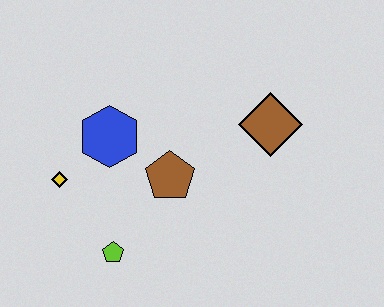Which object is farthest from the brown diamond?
The yellow diamond is farthest from the brown diamond.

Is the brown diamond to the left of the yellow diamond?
No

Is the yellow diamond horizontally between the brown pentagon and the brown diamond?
No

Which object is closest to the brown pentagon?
The blue hexagon is closest to the brown pentagon.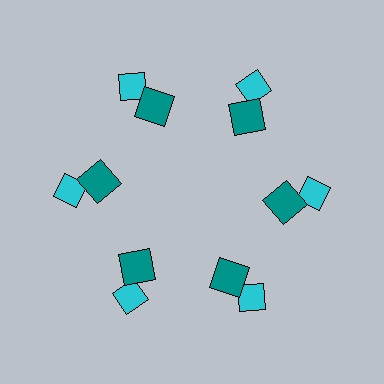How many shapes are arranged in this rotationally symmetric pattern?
There are 12 shapes, arranged in 6 groups of 2.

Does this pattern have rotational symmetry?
Yes, this pattern has 6-fold rotational symmetry. It looks the same after rotating 60 degrees around the center.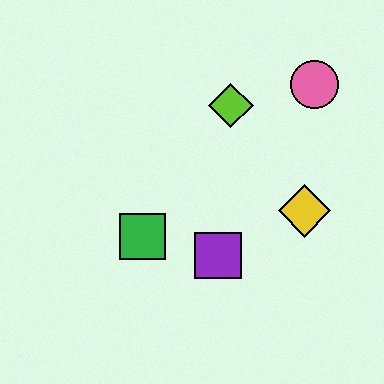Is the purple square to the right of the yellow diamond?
No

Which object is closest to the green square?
The purple square is closest to the green square.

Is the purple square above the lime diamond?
No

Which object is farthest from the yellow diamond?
The green square is farthest from the yellow diamond.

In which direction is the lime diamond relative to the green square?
The lime diamond is above the green square.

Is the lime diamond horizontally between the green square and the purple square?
No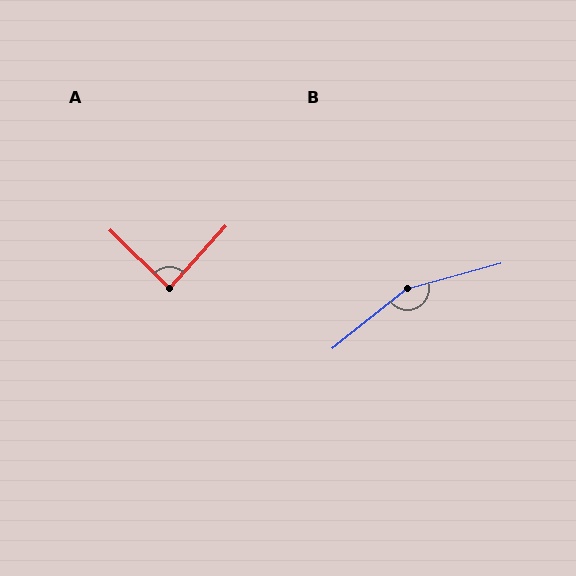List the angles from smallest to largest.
A (88°), B (157°).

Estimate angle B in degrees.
Approximately 157 degrees.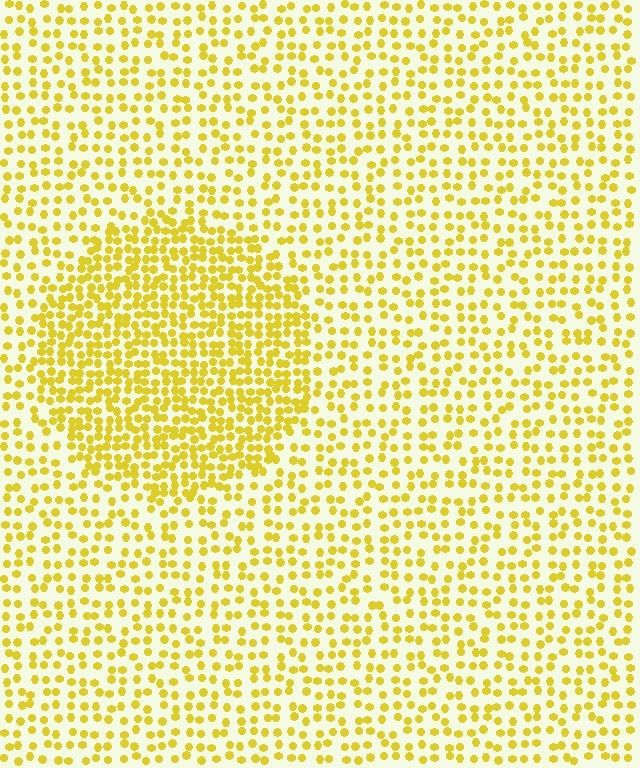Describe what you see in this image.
The image contains small yellow elements arranged at two different densities. A circle-shaped region is visible where the elements are more densely packed than the surrounding area.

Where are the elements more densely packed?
The elements are more densely packed inside the circle boundary.